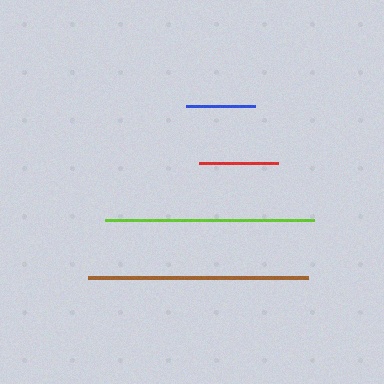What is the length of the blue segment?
The blue segment is approximately 69 pixels long.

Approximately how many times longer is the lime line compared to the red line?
The lime line is approximately 2.6 times the length of the red line.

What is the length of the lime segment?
The lime segment is approximately 209 pixels long.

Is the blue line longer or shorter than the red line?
The red line is longer than the blue line.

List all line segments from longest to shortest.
From longest to shortest: brown, lime, red, blue.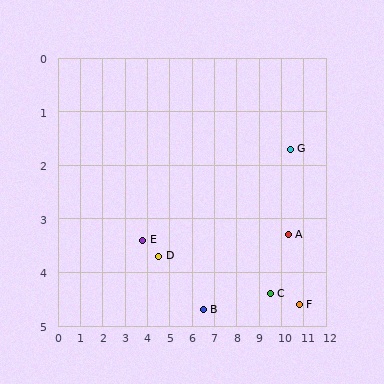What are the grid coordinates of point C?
Point C is at approximately (9.5, 4.4).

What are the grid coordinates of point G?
Point G is at approximately (10.4, 1.7).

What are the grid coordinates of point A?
Point A is at approximately (10.3, 3.3).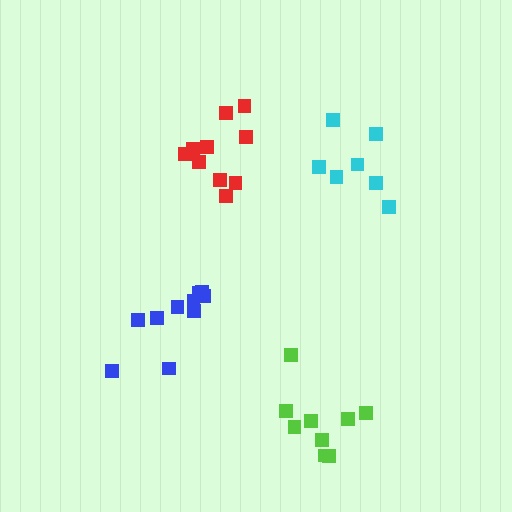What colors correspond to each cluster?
The clusters are colored: red, lime, cyan, blue.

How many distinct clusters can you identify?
There are 4 distinct clusters.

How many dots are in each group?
Group 1: 10 dots, Group 2: 9 dots, Group 3: 7 dots, Group 4: 10 dots (36 total).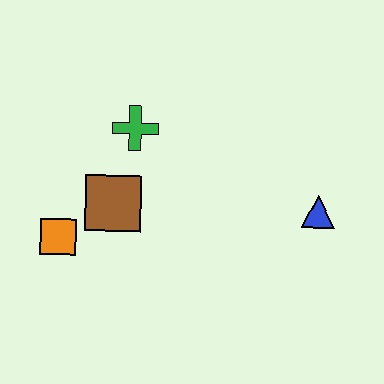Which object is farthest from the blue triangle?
The orange square is farthest from the blue triangle.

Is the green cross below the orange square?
No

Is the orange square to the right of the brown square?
No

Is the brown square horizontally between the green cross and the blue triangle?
No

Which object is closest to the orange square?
The brown square is closest to the orange square.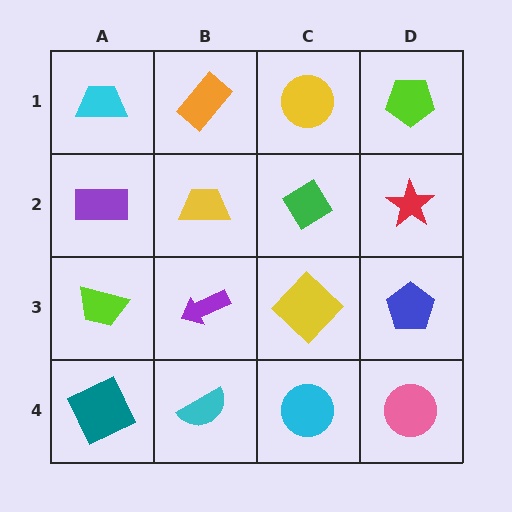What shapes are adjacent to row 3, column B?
A yellow trapezoid (row 2, column B), a cyan semicircle (row 4, column B), a lime trapezoid (row 3, column A), a yellow diamond (row 3, column C).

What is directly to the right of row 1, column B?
A yellow circle.